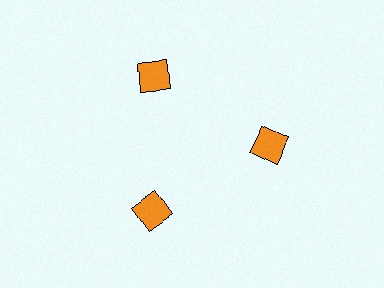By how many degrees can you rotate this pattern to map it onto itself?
The pattern maps onto itself every 120 degrees of rotation.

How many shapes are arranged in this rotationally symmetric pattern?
There are 3 shapes, arranged in 3 groups of 1.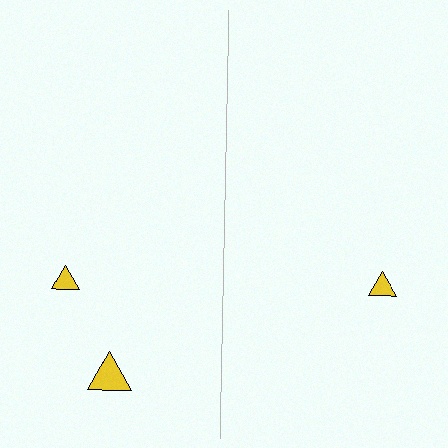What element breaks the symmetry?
A yellow triangle is missing from the right side.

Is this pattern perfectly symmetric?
No, the pattern is not perfectly symmetric. A yellow triangle is missing from the right side.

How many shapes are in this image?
There are 3 shapes in this image.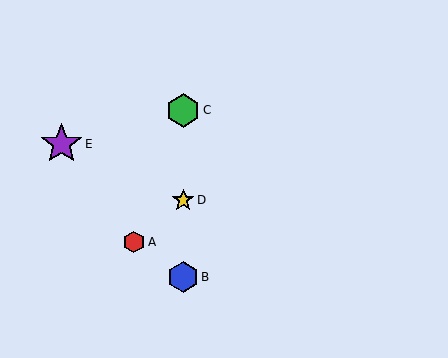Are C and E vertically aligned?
No, C is at x≈183 and E is at x≈62.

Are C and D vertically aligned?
Yes, both are at x≈183.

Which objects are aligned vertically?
Objects B, C, D are aligned vertically.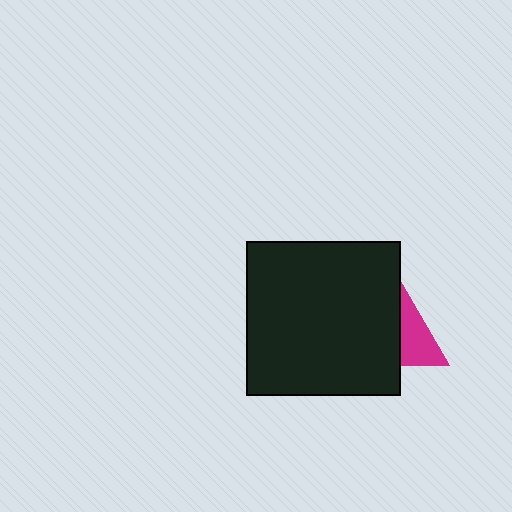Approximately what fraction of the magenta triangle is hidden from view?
Roughly 60% of the magenta triangle is hidden behind the black square.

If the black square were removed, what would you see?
You would see the complete magenta triangle.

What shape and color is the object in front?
The object in front is a black square.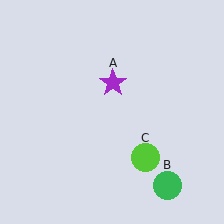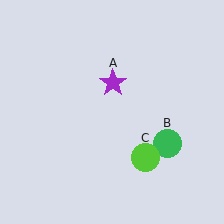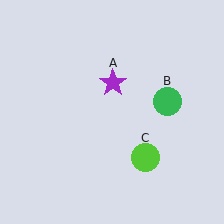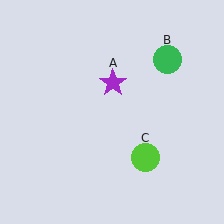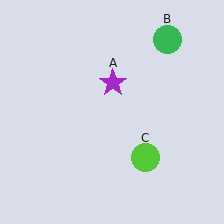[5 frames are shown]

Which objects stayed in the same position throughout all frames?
Purple star (object A) and lime circle (object C) remained stationary.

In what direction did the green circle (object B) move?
The green circle (object B) moved up.